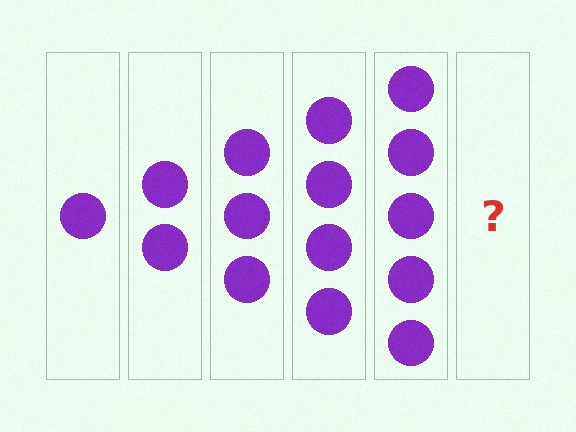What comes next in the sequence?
The next element should be 6 circles.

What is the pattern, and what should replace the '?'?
The pattern is that each step adds one more circle. The '?' should be 6 circles.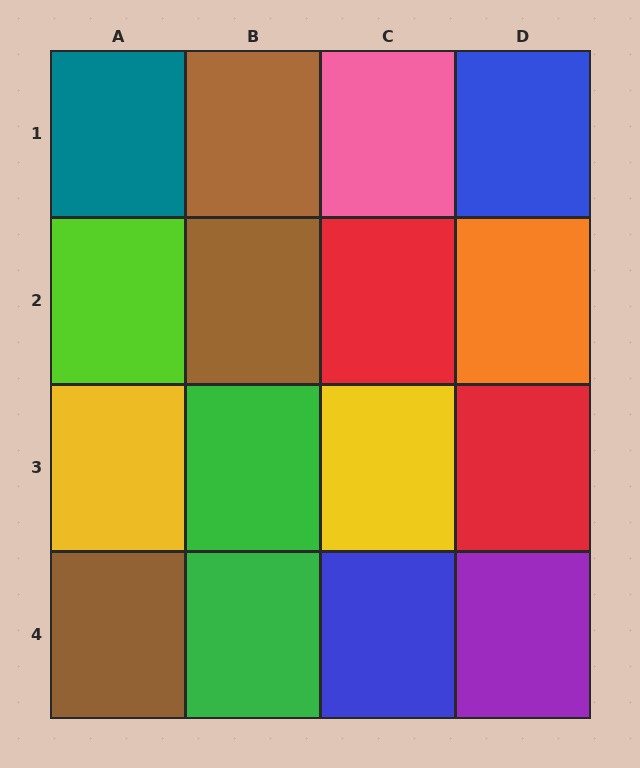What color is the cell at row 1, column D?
Blue.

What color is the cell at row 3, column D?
Red.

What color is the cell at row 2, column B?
Brown.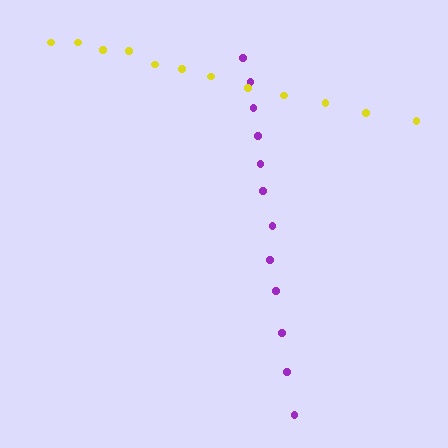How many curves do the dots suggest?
There are 2 distinct paths.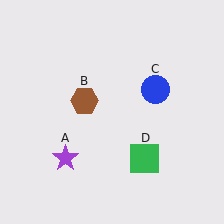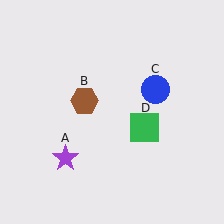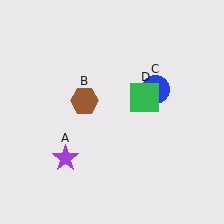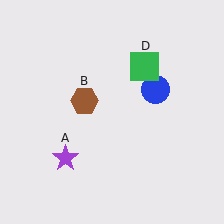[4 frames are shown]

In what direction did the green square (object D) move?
The green square (object D) moved up.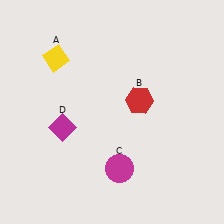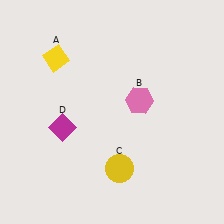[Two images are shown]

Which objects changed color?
B changed from red to pink. C changed from magenta to yellow.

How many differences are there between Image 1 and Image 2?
There are 2 differences between the two images.